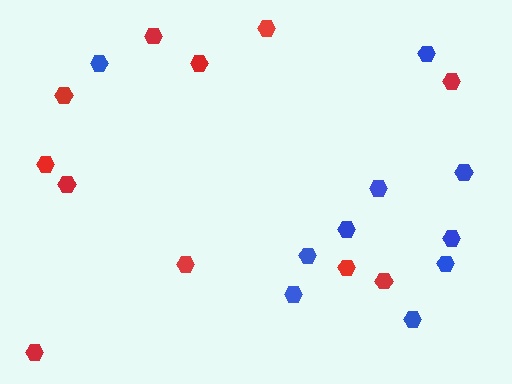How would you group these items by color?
There are 2 groups: one group of red hexagons (11) and one group of blue hexagons (10).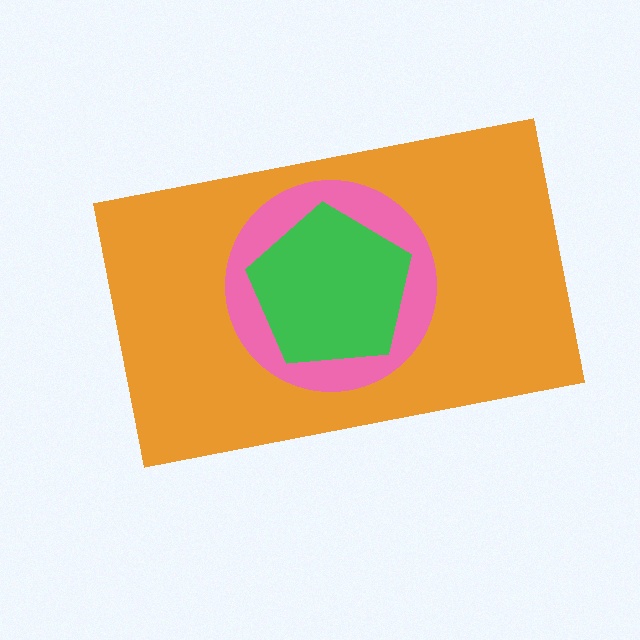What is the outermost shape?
The orange rectangle.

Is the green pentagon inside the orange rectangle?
Yes.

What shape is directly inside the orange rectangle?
The pink circle.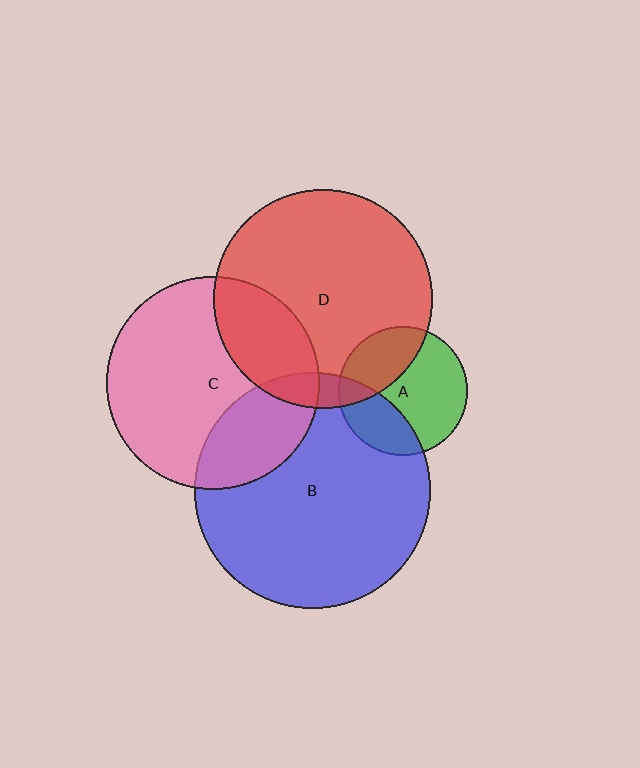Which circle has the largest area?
Circle B (blue).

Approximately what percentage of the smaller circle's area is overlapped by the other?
Approximately 10%.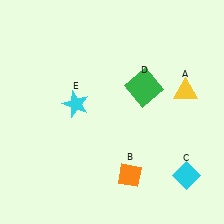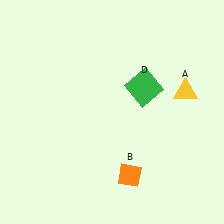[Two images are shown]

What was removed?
The cyan diamond (C), the cyan star (E) were removed in Image 2.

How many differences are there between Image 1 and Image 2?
There are 2 differences between the two images.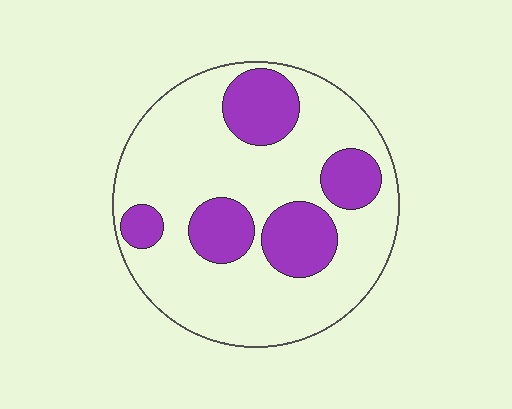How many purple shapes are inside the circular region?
5.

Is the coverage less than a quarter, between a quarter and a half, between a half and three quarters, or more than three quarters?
Between a quarter and a half.